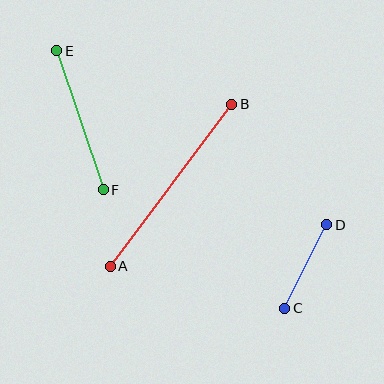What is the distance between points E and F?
The distance is approximately 147 pixels.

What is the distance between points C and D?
The distance is approximately 93 pixels.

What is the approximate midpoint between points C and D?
The midpoint is at approximately (306, 266) pixels.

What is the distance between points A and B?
The distance is approximately 203 pixels.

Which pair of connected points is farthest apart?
Points A and B are farthest apart.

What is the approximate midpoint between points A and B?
The midpoint is at approximately (171, 185) pixels.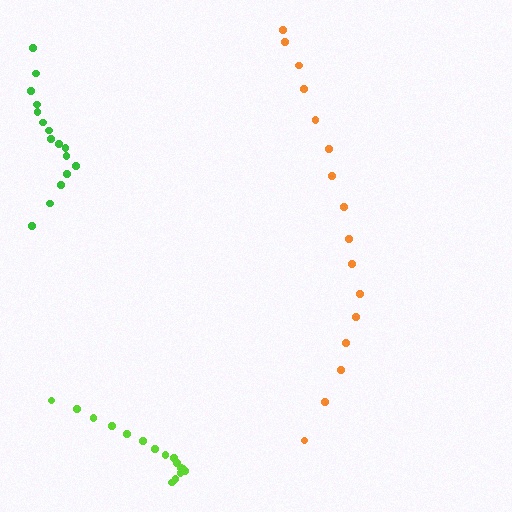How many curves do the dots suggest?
There are 3 distinct paths.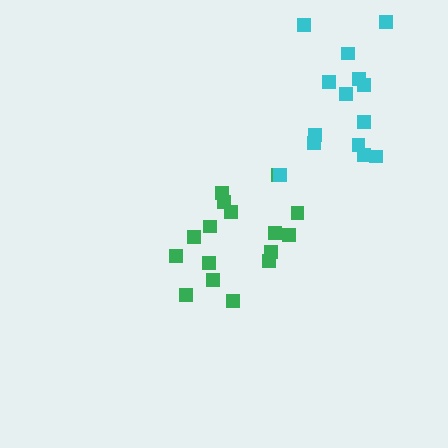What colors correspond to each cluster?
The clusters are colored: green, cyan.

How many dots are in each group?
Group 1: 16 dots, Group 2: 14 dots (30 total).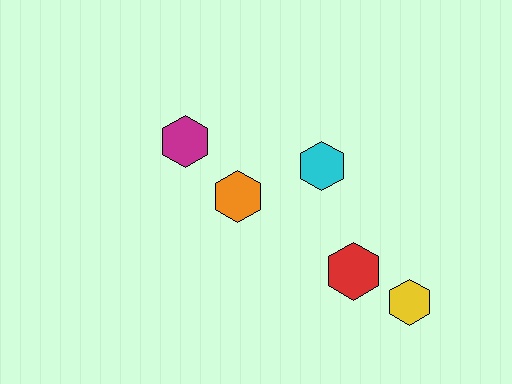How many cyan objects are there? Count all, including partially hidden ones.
There is 1 cyan object.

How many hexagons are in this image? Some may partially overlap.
There are 5 hexagons.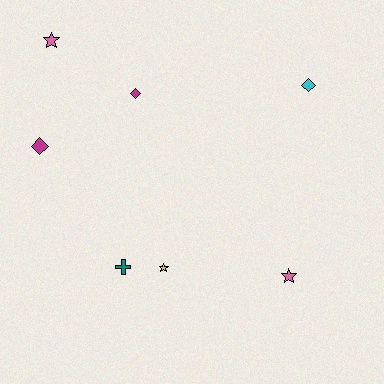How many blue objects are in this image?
There are no blue objects.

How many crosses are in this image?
There is 1 cross.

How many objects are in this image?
There are 7 objects.